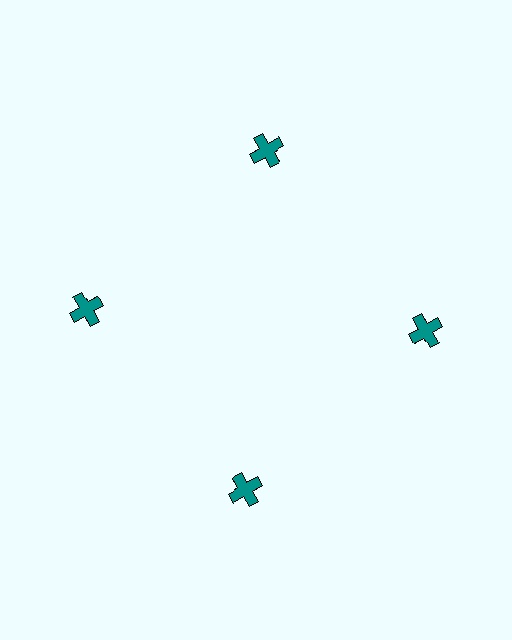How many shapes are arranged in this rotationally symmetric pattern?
There are 4 shapes, arranged in 4 groups of 1.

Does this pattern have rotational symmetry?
Yes, this pattern has 4-fold rotational symmetry. It looks the same after rotating 90 degrees around the center.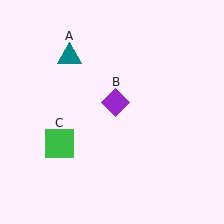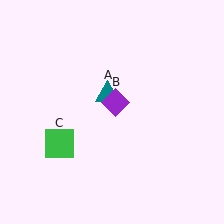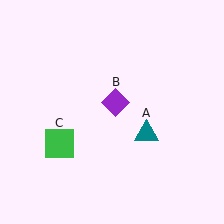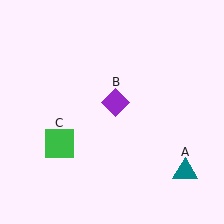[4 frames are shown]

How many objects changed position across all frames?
1 object changed position: teal triangle (object A).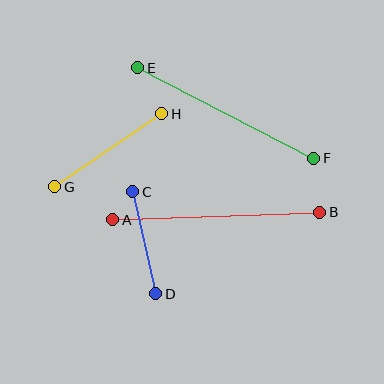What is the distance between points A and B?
The distance is approximately 207 pixels.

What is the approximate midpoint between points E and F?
The midpoint is at approximately (226, 113) pixels.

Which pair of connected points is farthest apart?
Points A and B are farthest apart.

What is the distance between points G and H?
The distance is approximately 129 pixels.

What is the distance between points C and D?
The distance is approximately 105 pixels.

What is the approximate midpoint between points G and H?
The midpoint is at approximately (108, 150) pixels.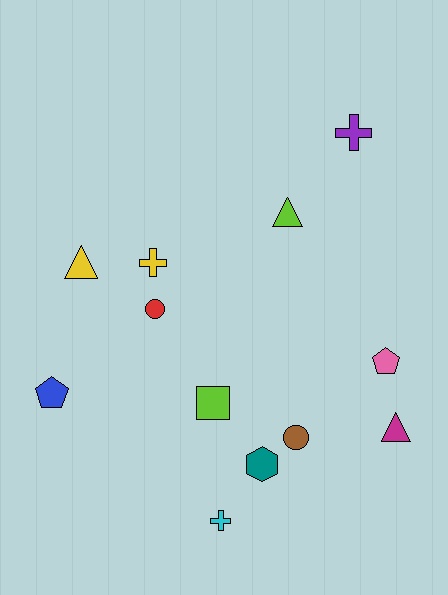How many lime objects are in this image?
There are 2 lime objects.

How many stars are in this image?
There are no stars.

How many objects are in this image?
There are 12 objects.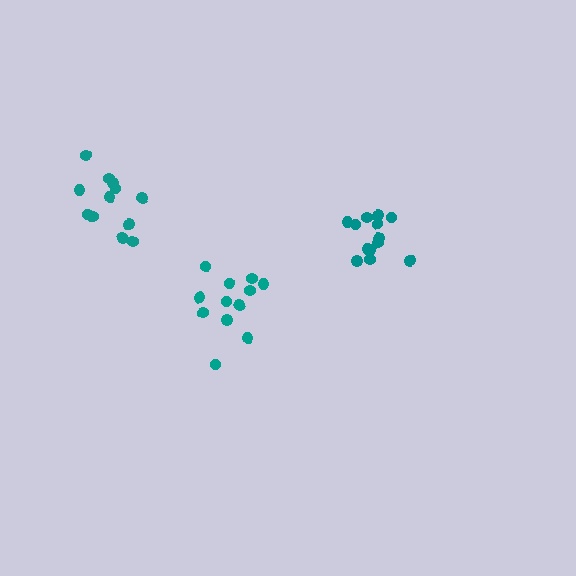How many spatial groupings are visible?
There are 3 spatial groupings.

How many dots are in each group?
Group 1: 12 dots, Group 2: 13 dots, Group 3: 12 dots (37 total).